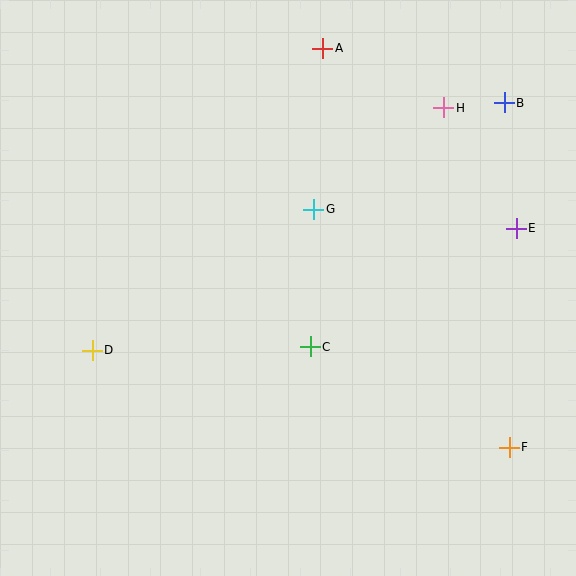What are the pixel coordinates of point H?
Point H is at (444, 108).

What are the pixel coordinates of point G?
Point G is at (314, 209).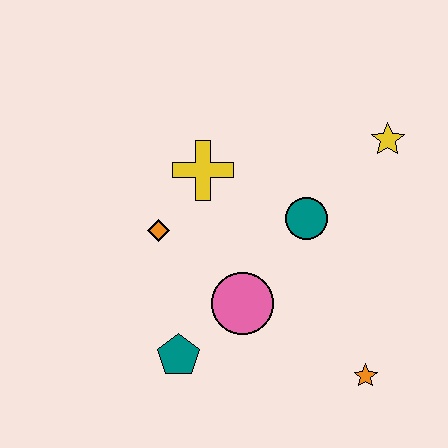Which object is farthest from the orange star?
The yellow cross is farthest from the orange star.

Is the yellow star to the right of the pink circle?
Yes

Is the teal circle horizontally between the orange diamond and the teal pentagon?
No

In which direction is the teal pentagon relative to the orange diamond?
The teal pentagon is below the orange diamond.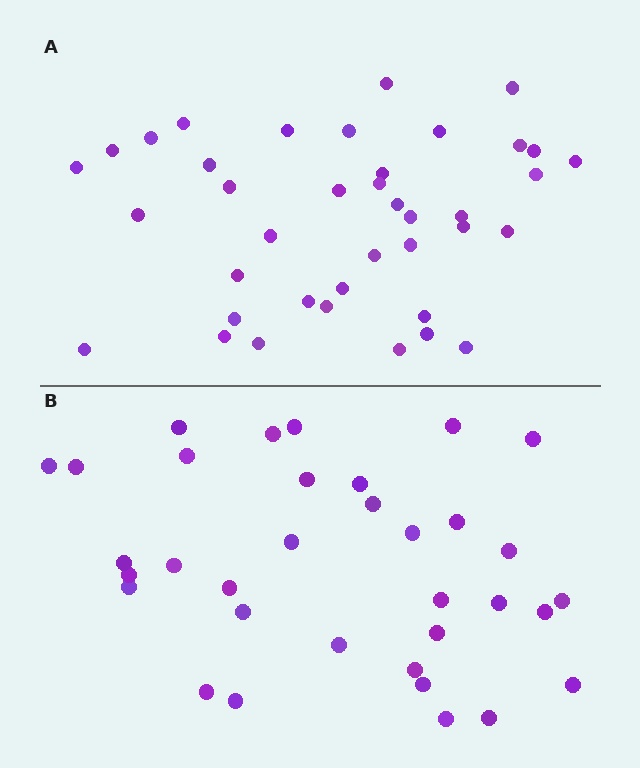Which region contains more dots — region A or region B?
Region A (the top region) has more dots.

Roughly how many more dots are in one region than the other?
Region A has about 5 more dots than region B.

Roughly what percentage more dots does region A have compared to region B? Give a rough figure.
About 15% more.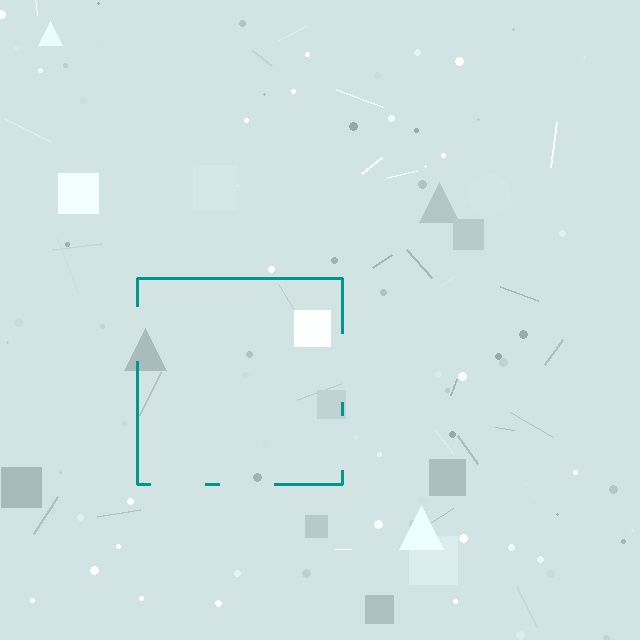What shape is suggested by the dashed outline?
The dashed outline suggests a square.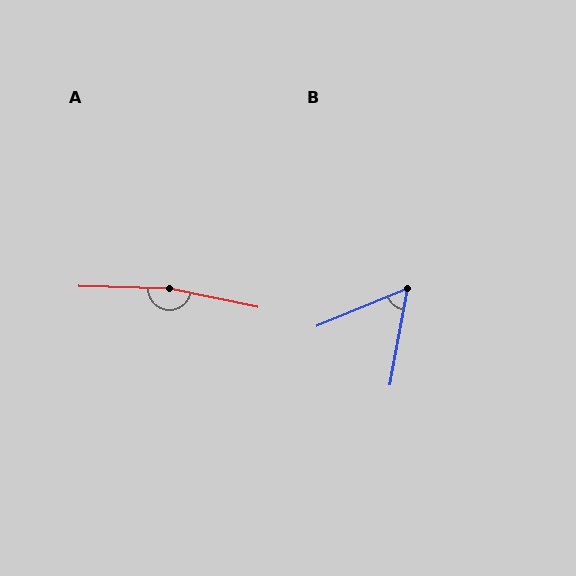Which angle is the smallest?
B, at approximately 57 degrees.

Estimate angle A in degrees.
Approximately 169 degrees.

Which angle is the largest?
A, at approximately 169 degrees.